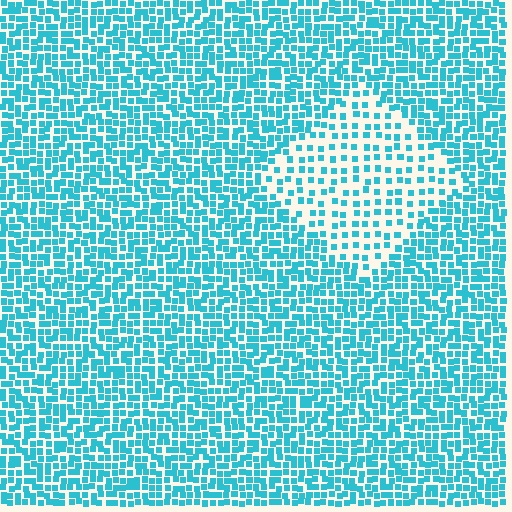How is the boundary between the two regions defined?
The boundary is defined by a change in element density (approximately 2.2x ratio). All elements are the same color, size, and shape.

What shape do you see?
I see a diamond.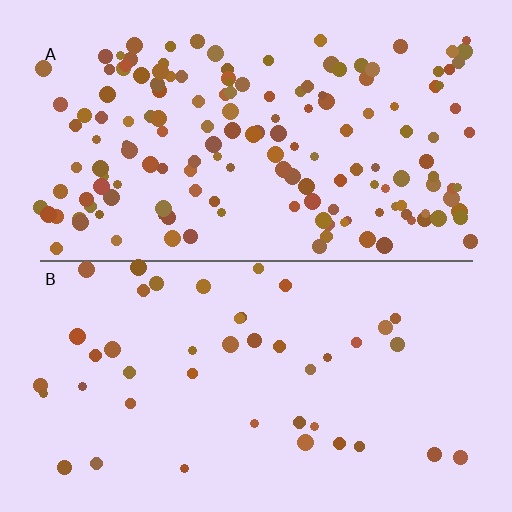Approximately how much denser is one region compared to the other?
Approximately 3.6× — region A over region B.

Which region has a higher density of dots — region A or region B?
A (the top).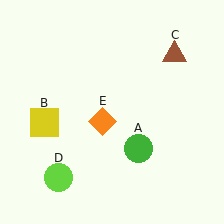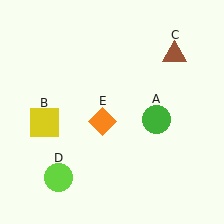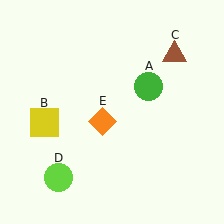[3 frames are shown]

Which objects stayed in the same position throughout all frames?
Yellow square (object B) and brown triangle (object C) and lime circle (object D) and orange diamond (object E) remained stationary.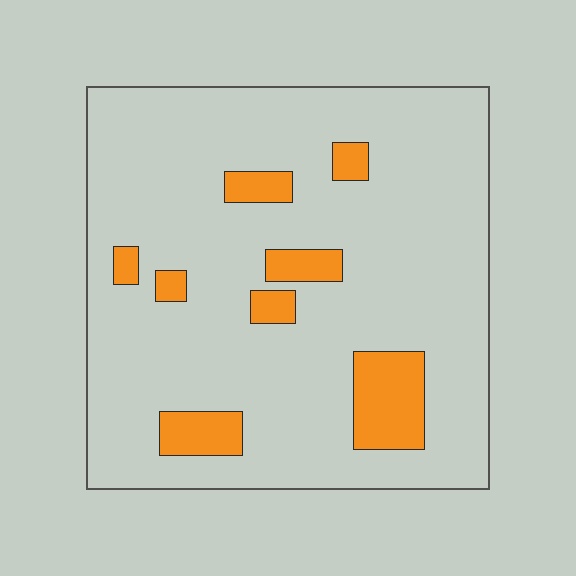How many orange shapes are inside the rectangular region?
8.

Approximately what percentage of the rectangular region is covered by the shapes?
Approximately 15%.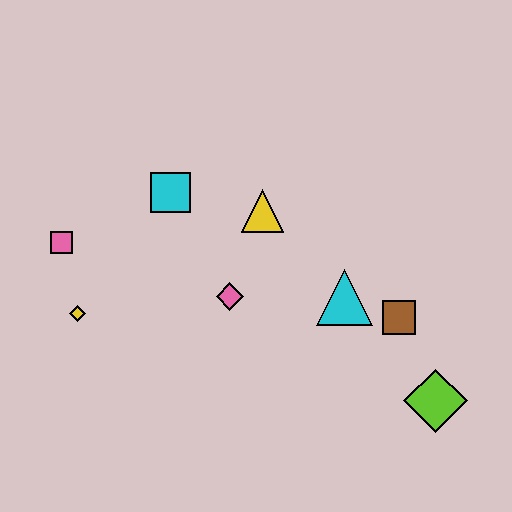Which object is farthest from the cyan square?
The lime diamond is farthest from the cyan square.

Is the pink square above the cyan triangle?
Yes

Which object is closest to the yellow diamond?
The pink square is closest to the yellow diamond.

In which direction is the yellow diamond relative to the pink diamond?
The yellow diamond is to the left of the pink diamond.